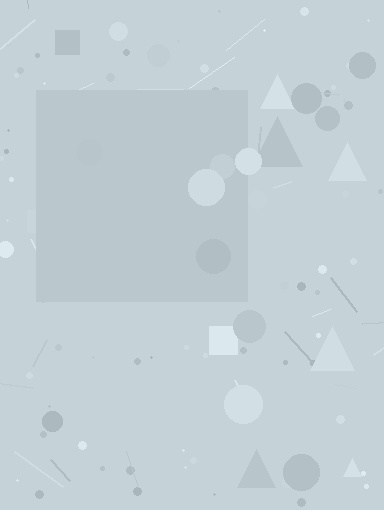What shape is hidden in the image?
A square is hidden in the image.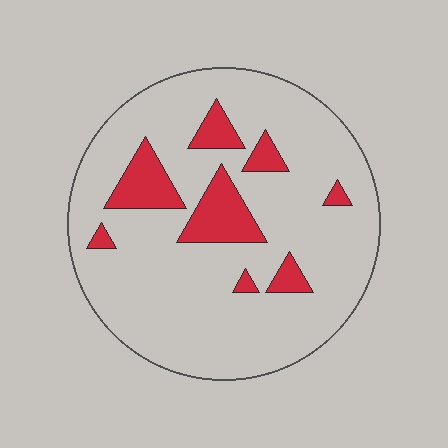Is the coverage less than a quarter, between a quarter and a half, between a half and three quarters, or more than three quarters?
Less than a quarter.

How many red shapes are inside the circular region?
8.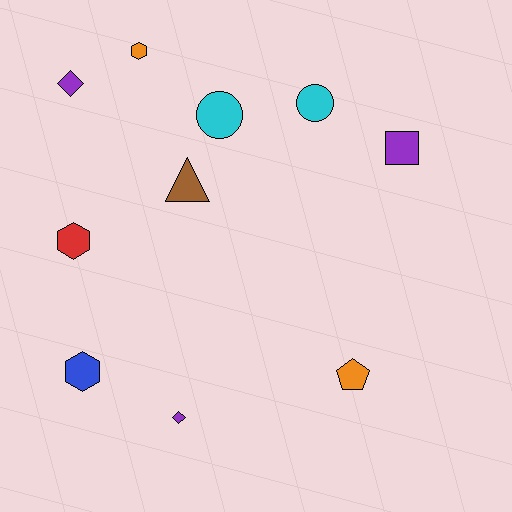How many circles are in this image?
There are 2 circles.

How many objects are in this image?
There are 10 objects.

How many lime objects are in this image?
There are no lime objects.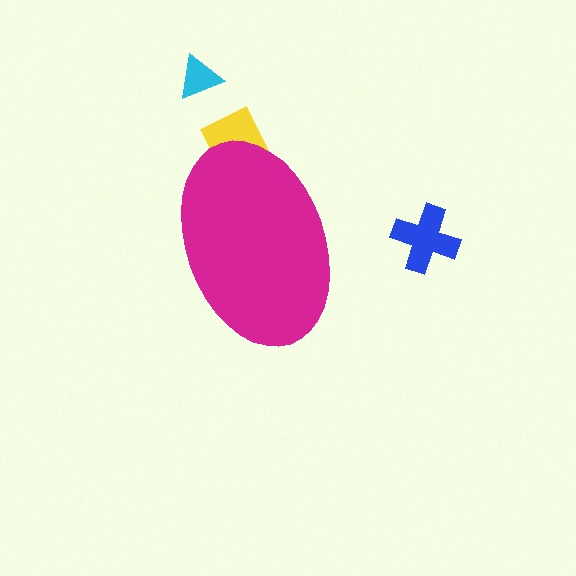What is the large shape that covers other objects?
A magenta ellipse.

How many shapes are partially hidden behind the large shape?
1 shape is partially hidden.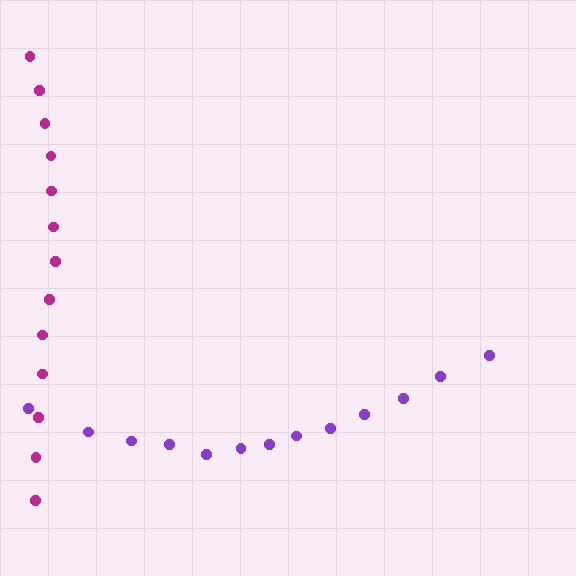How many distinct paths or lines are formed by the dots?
There are 2 distinct paths.